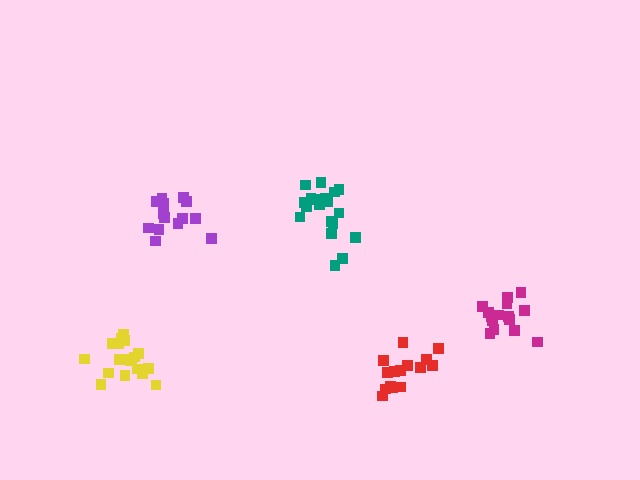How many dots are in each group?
Group 1: 15 dots, Group 2: 19 dots, Group 3: 15 dots, Group 4: 19 dots, Group 5: 14 dots (82 total).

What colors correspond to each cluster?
The clusters are colored: magenta, teal, red, yellow, purple.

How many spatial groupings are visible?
There are 5 spatial groupings.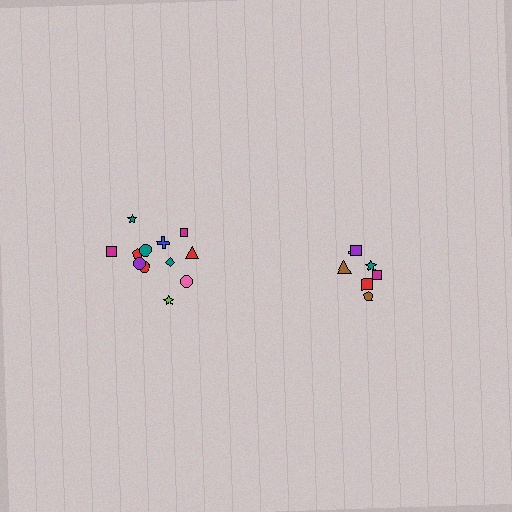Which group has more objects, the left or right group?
The left group.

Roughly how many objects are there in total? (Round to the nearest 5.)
Roughly 20 objects in total.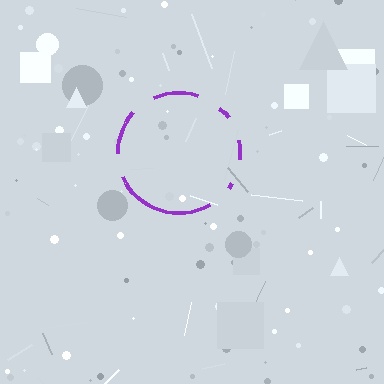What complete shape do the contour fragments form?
The contour fragments form a circle.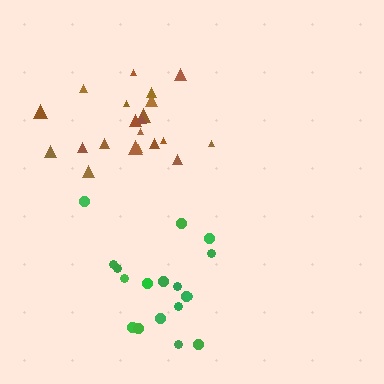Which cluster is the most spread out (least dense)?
Green.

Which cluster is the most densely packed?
Brown.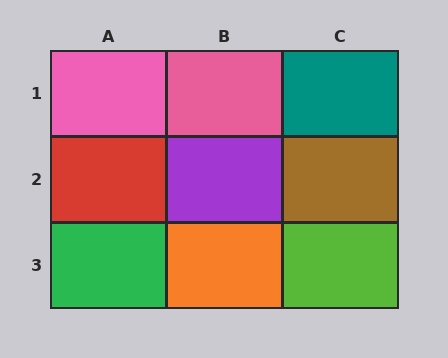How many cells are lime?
1 cell is lime.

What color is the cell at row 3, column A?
Green.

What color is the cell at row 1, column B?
Pink.